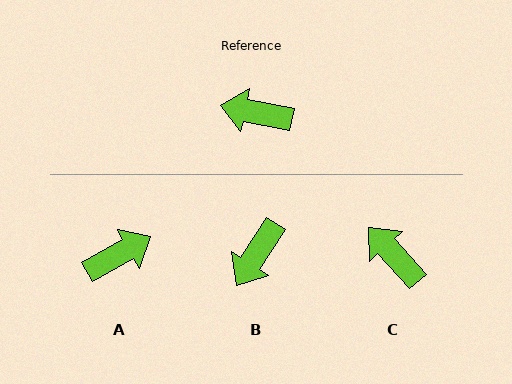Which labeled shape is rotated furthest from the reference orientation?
A, about 139 degrees away.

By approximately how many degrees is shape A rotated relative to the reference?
Approximately 139 degrees clockwise.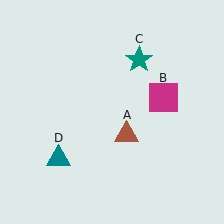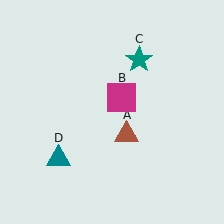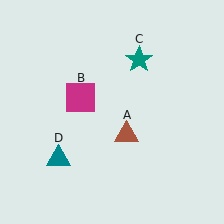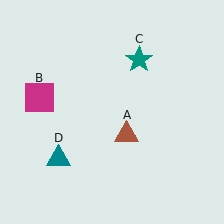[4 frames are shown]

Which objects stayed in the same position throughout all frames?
Brown triangle (object A) and teal star (object C) and teal triangle (object D) remained stationary.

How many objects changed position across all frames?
1 object changed position: magenta square (object B).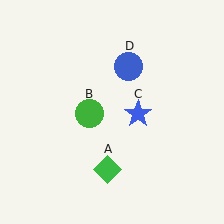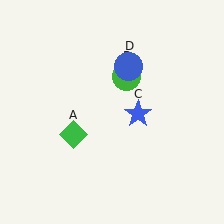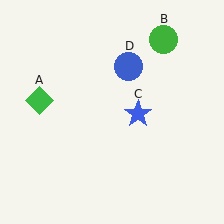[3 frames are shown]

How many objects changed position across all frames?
2 objects changed position: green diamond (object A), green circle (object B).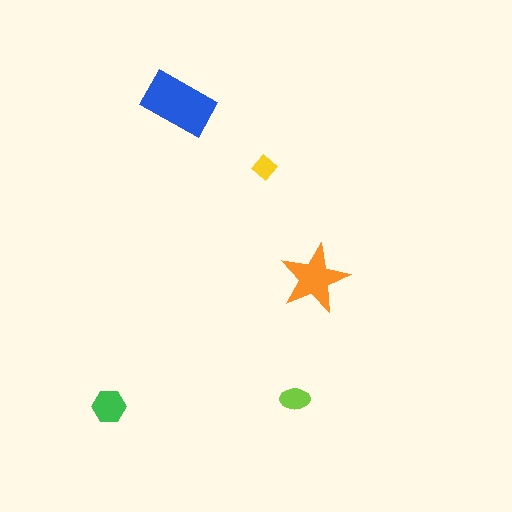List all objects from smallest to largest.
The yellow diamond, the lime ellipse, the green hexagon, the orange star, the blue rectangle.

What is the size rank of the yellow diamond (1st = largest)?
5th.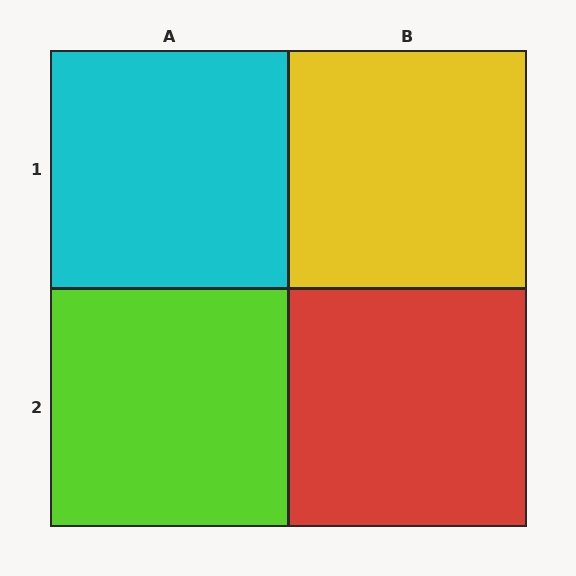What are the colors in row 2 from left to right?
Lime, red.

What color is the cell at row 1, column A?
Cyan.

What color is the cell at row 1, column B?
Yellow.